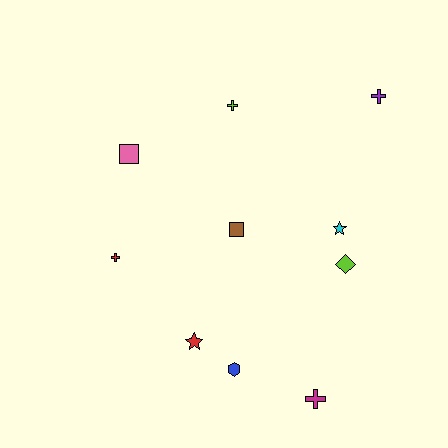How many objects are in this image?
There are 10 objects.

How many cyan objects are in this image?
There is 1 cyan object.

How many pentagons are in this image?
There are no pentagons.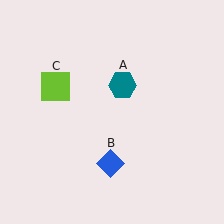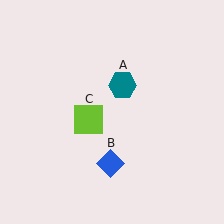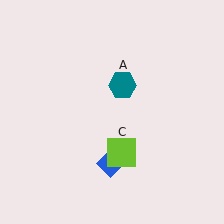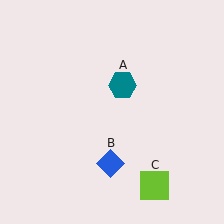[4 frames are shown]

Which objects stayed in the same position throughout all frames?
Teal hexagon (object A) and blue diamond (object B) remained stationary.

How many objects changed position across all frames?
1 object changed position: lime square (object C).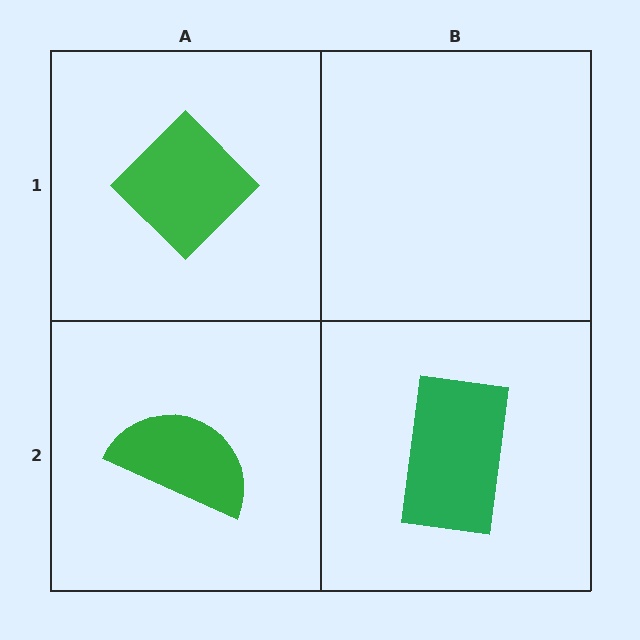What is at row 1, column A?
A green diamond.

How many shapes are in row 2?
2 shapes.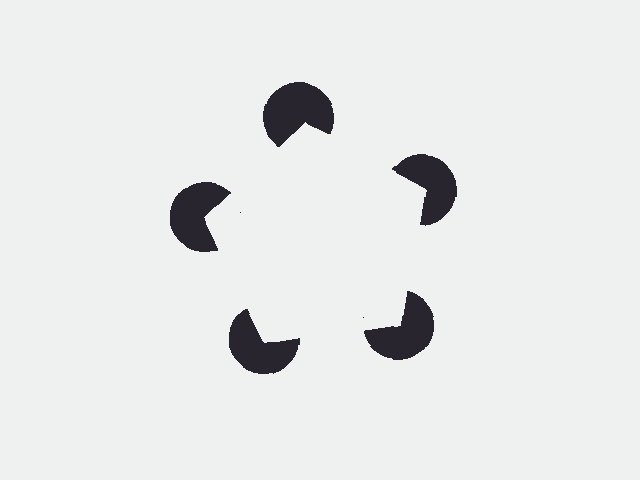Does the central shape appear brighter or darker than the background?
It typically appears slightly brighter than the background, even though no actual brightness change is drawn.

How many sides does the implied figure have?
5 sides.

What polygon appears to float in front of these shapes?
An illusory pentagon — its edges are inferred from the aligned wedge cuts in the pac-man discs, not physically drawn.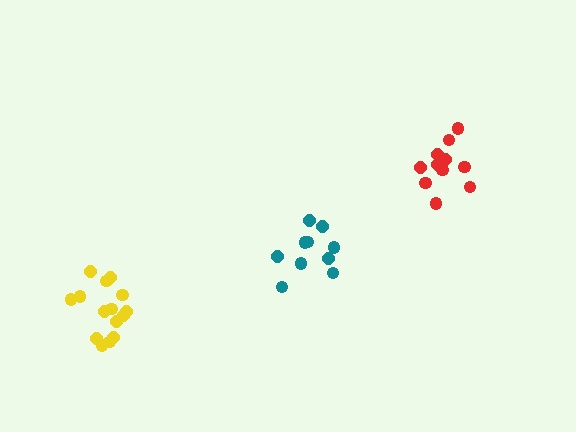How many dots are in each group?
Group 1: 15 dots, Group 2: 10 dots, Group 3: 11 dots (36 total).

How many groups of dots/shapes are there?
There are 3 groups.